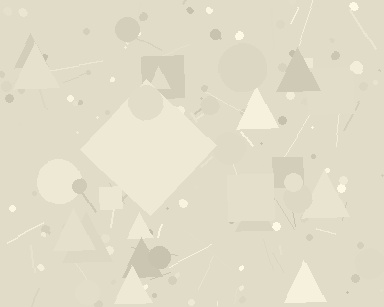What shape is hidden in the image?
A diamond is hidden in the image.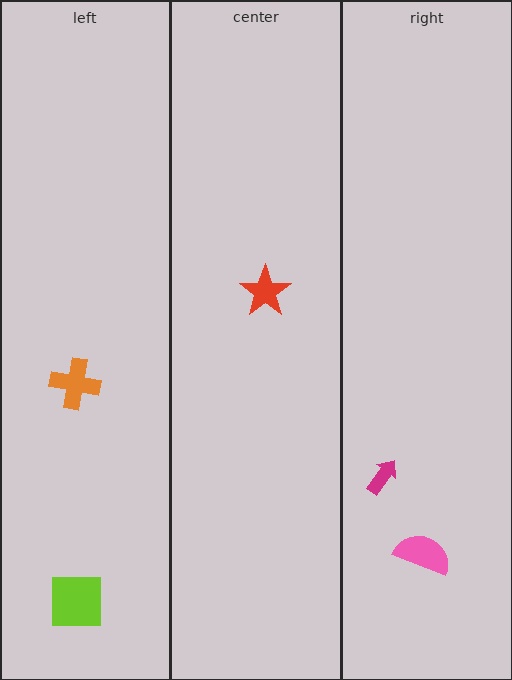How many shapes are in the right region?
2.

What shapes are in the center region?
The red star.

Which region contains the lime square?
The left region.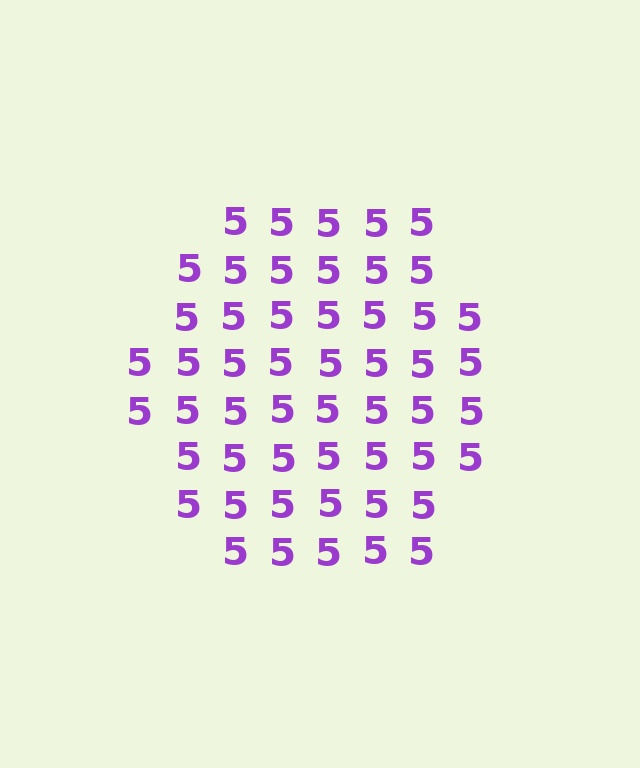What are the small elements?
The small elements are digit 5's.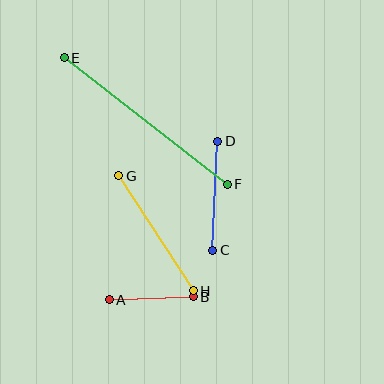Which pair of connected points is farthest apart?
Points E and F are farthest apart.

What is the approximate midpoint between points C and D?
The midpoint is at approximately (215, 196) pixels.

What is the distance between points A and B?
The distance is approximately 84 pixels.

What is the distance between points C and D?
The distance is approximately 109 pixels.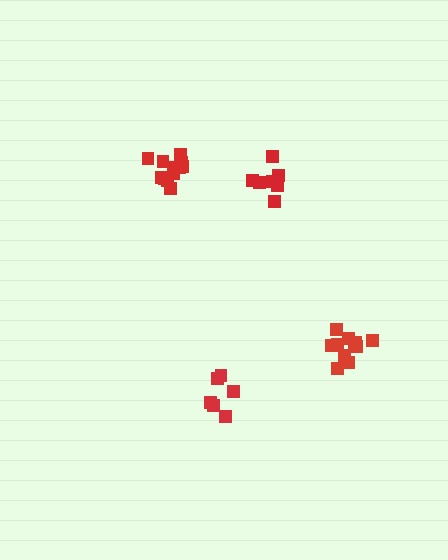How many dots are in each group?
Group 1: 12 dots, Group 2: 7 dots, Group 3: 11 dots, Group 4: 6 dots (36 total).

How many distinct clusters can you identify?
There are 4 distinct clusters.